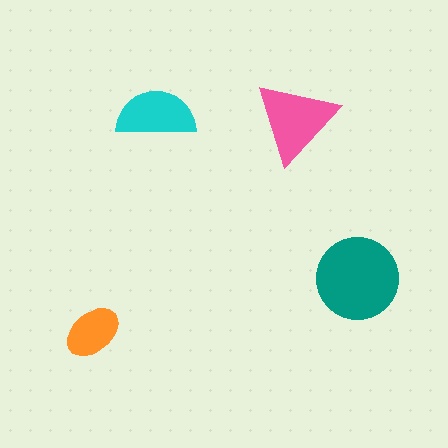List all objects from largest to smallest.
The teal circle, the pink triangle, the cyan semicircle, the orange ellipse.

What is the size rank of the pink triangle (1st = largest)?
2nd.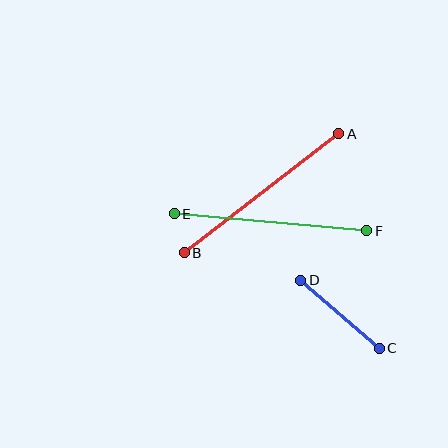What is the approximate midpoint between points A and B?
The midpoint is at approximately (261, 193) pixels.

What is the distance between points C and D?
The distance is approximately 104 pixels.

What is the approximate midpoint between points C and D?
The midpoint is at approximately (340, 314) pixels.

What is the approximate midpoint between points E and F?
The midpoint is at approximately (270, 222) pixels.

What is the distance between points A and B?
The distance is approximately 195 pixels.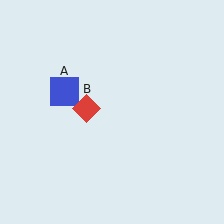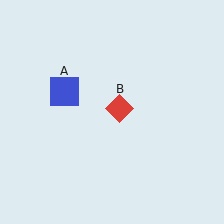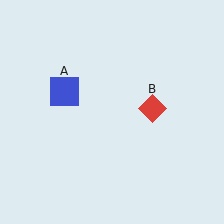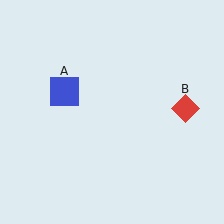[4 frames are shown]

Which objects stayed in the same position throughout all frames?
Blue square (object A) remained stationary.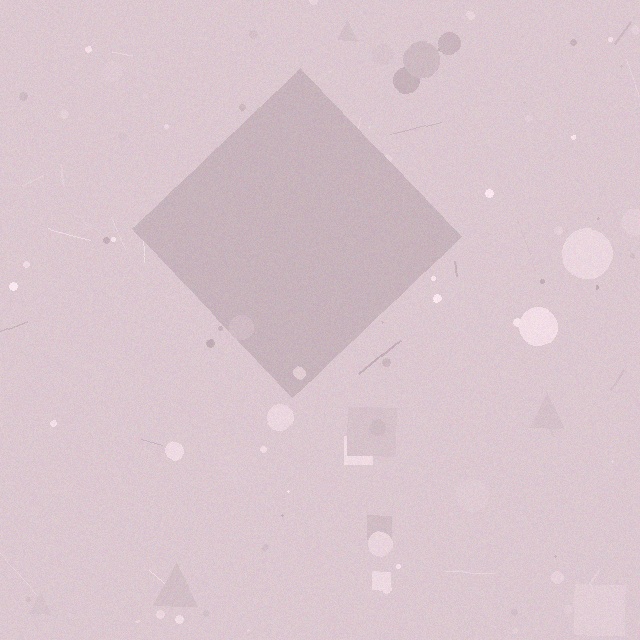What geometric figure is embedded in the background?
A diamond is embedded in the background.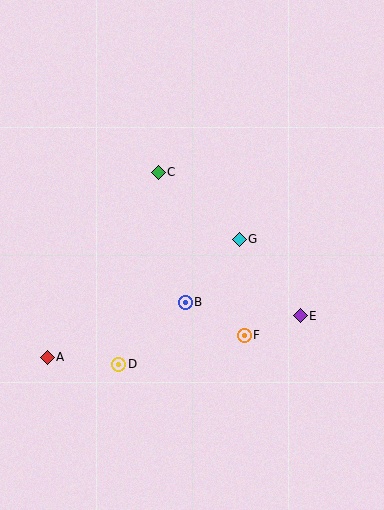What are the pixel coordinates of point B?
Point B is at (185, 302).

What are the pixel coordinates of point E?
Point E is at (300, 316).